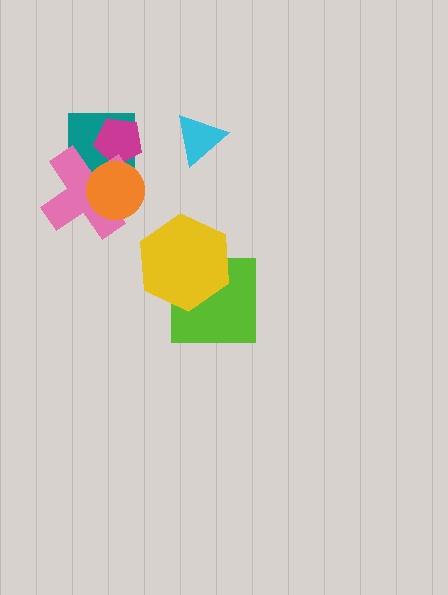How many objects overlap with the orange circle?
3 objects overlap with the orange circle.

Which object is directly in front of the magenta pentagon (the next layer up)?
The pink cross is directly in front of the magenta pentagon.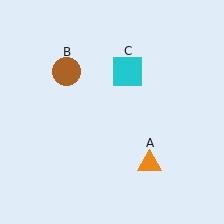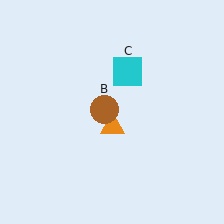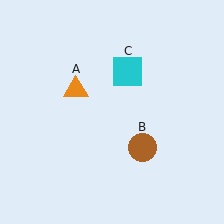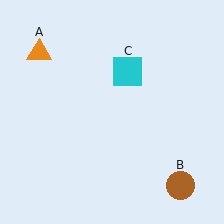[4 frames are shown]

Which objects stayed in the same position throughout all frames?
Cyan square (object C) remained stationary.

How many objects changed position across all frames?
2 objects changed position: orange triangle (object A), brown circle (object B).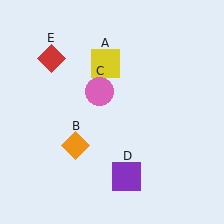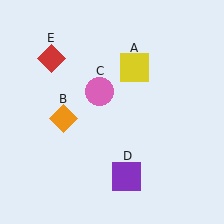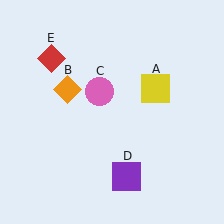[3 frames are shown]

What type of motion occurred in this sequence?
The yellow square (object A), orange diamond (object B) rotated clockwise around the center of the scene.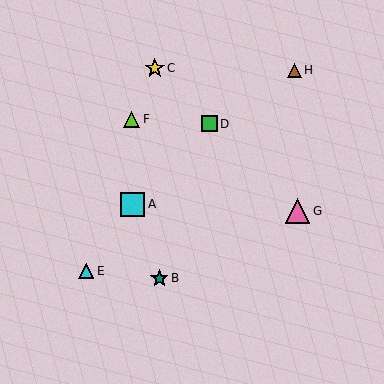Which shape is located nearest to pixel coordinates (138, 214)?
The cyan square (labeled A) at (132, 204) is nearest to that location.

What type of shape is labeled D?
Shape D is a green square.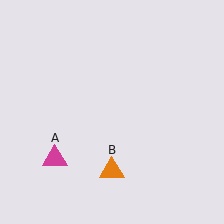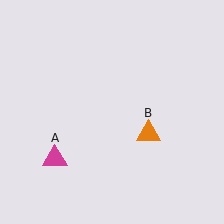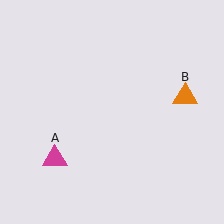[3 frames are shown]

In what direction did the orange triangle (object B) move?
The orange triangle (object B) moved up and to the right.